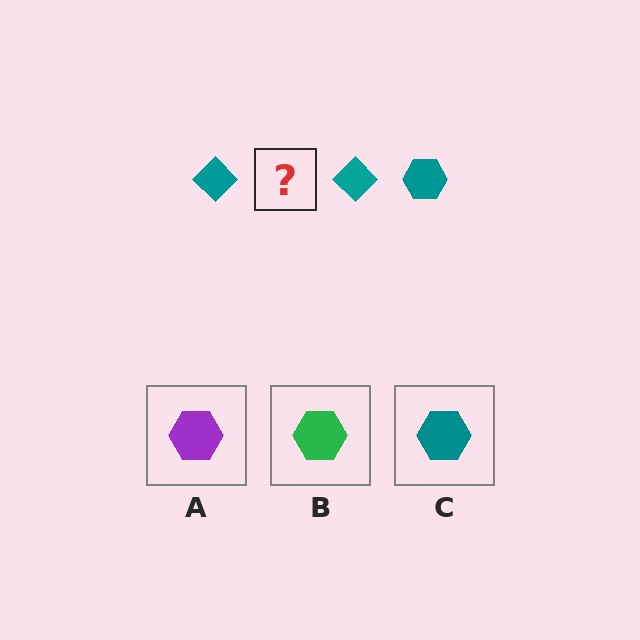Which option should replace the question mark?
Option C.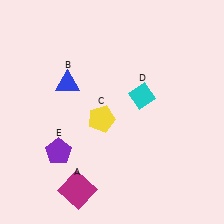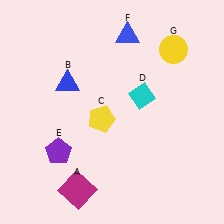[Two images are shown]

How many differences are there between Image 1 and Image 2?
There are 2 differences between the two images.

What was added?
A blue triangle (F), a yellow circle (G) were added in Image 2.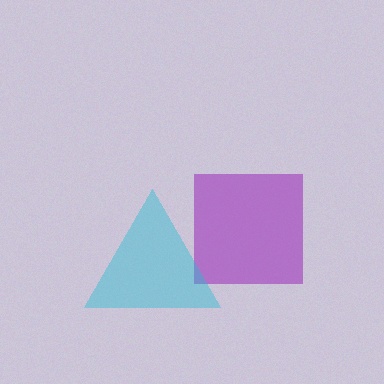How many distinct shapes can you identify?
There are 2 distinct shapes: a purple square, a cyan triangle.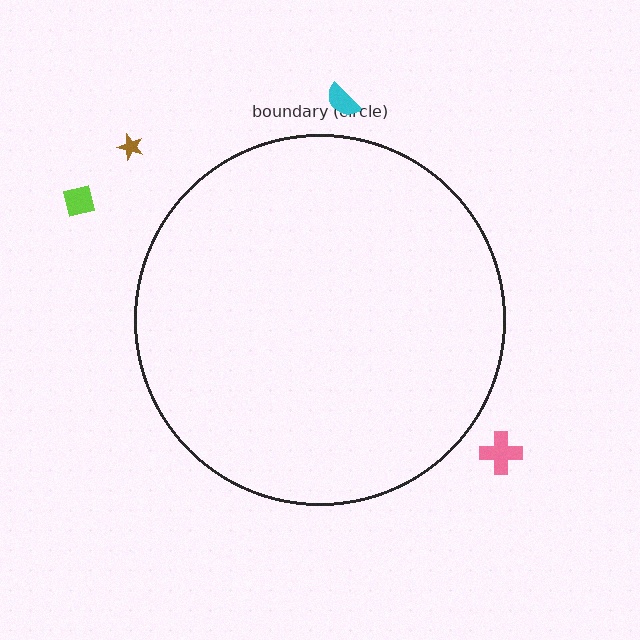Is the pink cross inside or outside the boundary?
Outside.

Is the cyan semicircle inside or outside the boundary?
Outside.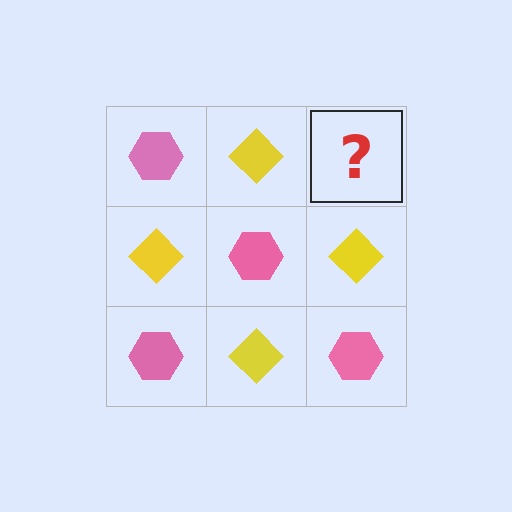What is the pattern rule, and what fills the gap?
The rule is that it alternates pink hexagon and yellow diamond in a checkerboard pattern. The gap should be filled with a pink hexagon.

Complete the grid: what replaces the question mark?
The question mark should be replaced with a pink hexagon.